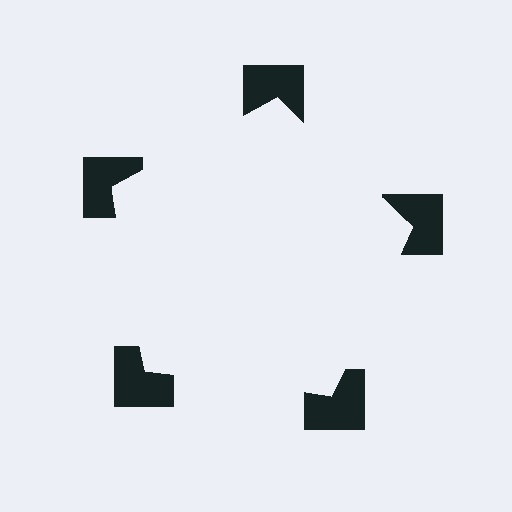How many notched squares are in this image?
There are 5 — one at each vertex of the illusory pentagon.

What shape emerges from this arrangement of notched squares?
An illusory pentagon — its edges are inferred from the aligned wedge cuts in the notched squares, not physically drawn.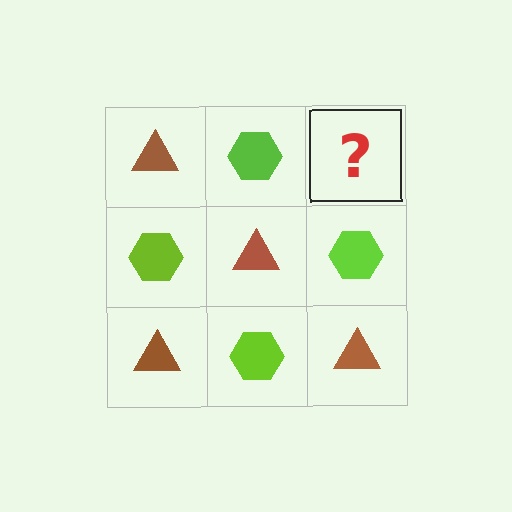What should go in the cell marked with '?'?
The missing cell should contain a brown triangle.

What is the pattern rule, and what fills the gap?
The rule is that it alternates brown triangle and lime hexagon in a checkerboard pattern. The gap should be filled with a brown triangle.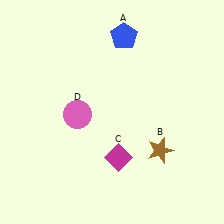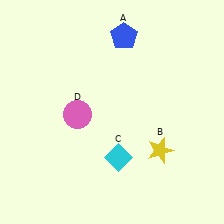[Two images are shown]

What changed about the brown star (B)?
In Image 1, B is brown. In Image 2, it changed to yellow.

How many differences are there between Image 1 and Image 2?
There are 2 differences between the two images.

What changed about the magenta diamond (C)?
In Image 1, C is magenta. In Image 2, it changed to cyan.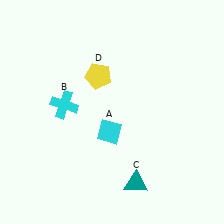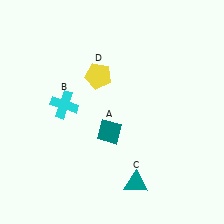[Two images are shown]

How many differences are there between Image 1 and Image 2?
There is 1 difference between the two images.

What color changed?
The diamond (A) changed from cyan in Image 1 to teal in Image 2.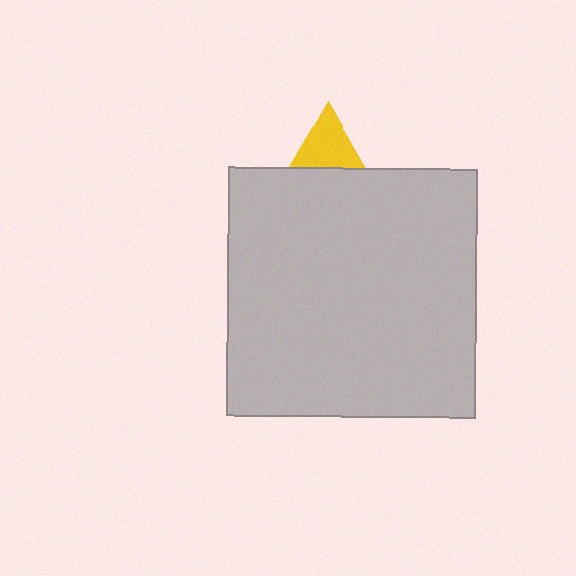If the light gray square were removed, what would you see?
You would see the complete yellow triangle.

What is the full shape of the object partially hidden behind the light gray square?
The partially hidden object is a yellow triangle.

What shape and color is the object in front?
The object in front is a light gray square.